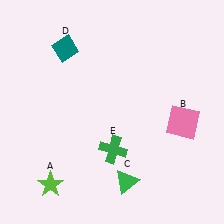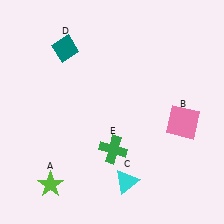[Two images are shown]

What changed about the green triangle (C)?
In Image 1, C is green. In Image 2, it changed to cyan.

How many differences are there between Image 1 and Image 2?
There is 1 difference between the two images.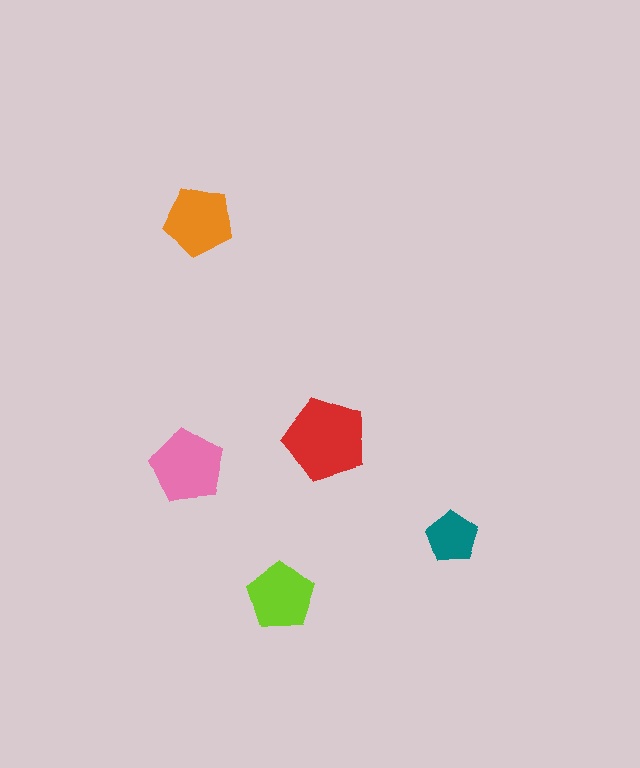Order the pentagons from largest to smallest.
the red one, the pink one, the orange one, the lime one, the teal one.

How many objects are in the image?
There are 5 objects in the image.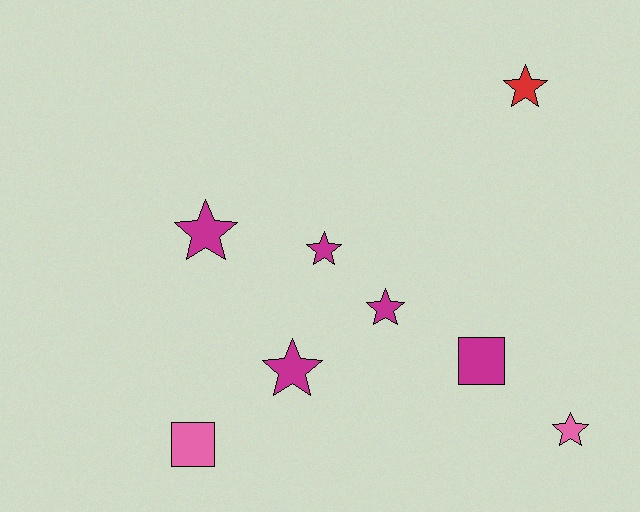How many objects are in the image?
There are 8 objects.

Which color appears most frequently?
Magenta, with 5 objects.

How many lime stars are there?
There are no lime stars.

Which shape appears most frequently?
Star, with 6 objects.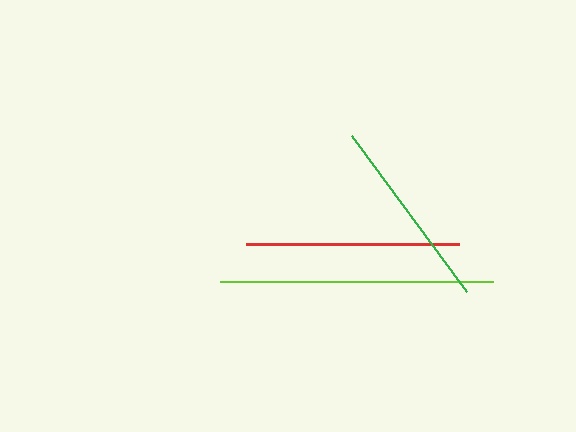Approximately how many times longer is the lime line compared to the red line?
The lime line is approximately 1.3 times the length of the red line.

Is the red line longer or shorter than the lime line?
The lime line is longer than the red line.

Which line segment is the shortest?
The green line is the shortest at approximately 193 pixels.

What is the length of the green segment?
The green segment is approximately 193 pixels long.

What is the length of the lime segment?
The lime segment is approximately 273 pixels long.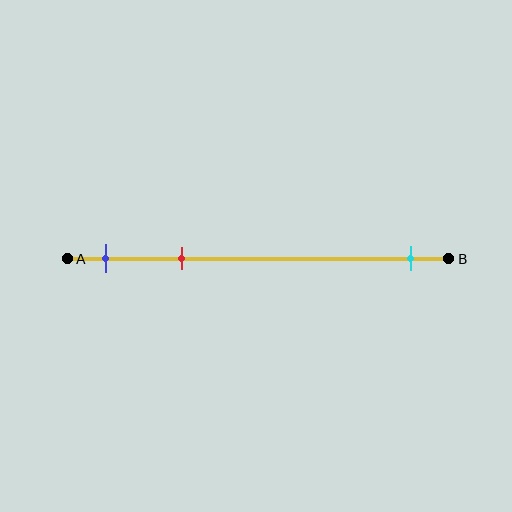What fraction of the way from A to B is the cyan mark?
The cyan mark is approximately 90% (0.9) of the way from A to B.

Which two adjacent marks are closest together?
The blue and red marks are the closest adjacent pair.